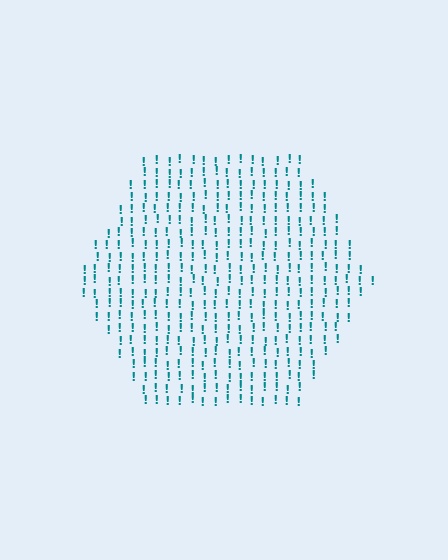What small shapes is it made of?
It is made of small exclamation marks.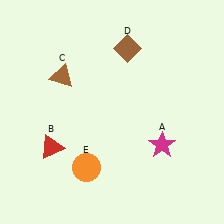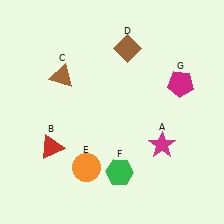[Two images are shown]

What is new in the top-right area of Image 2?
A magenta pentagon (G) was added in the top-right area of Image 2.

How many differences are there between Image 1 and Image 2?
There are 2 differences between the two images.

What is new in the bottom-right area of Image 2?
A green hexagon (F) was added in the bottom-right area of Image 2.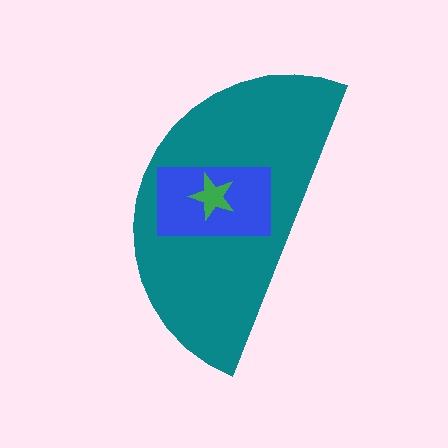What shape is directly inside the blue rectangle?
The green star.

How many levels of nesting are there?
3.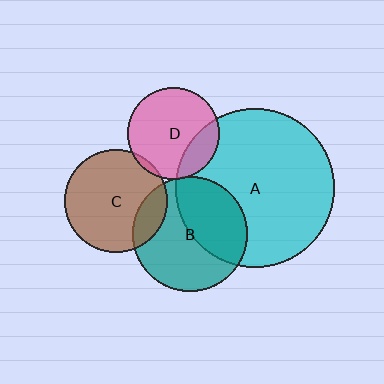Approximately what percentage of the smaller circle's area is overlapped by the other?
Approximately 5%.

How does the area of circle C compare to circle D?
Approximately 1.3 times.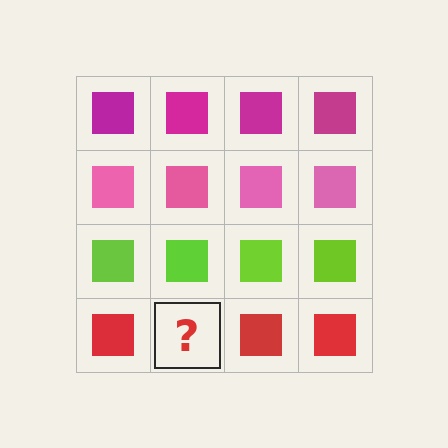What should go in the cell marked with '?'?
The missing cell should contain a red square.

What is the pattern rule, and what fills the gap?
The rule is that each row has a consistent color. The gap should be filled with a red square.